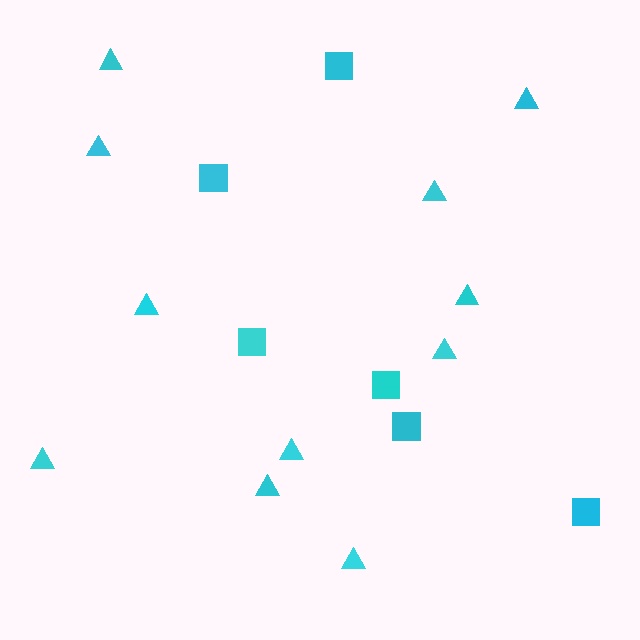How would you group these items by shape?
There are 2 groups: one group of squares (6) and one group of triangles (11).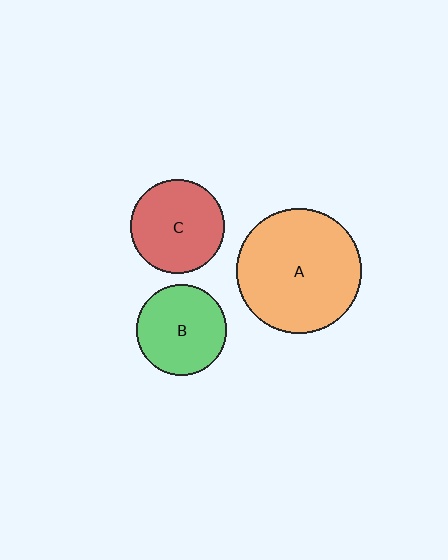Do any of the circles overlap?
No, none of the circles overlap.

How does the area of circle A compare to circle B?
Approximately 1.9 times.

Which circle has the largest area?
Circle A (orange).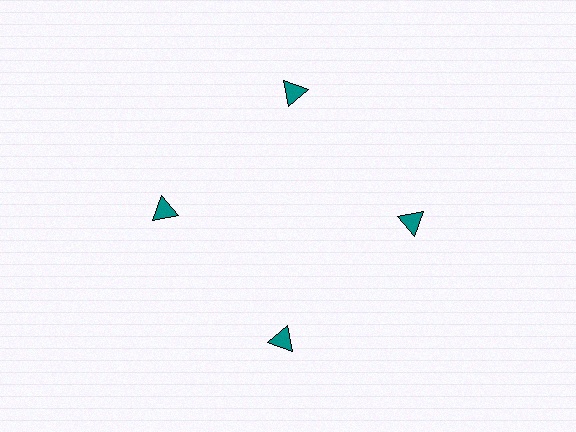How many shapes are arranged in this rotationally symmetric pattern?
There are 4 shapes, arranged in 4 groups of 1.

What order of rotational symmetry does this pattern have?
This pattern has 4-fold rotational symmetry.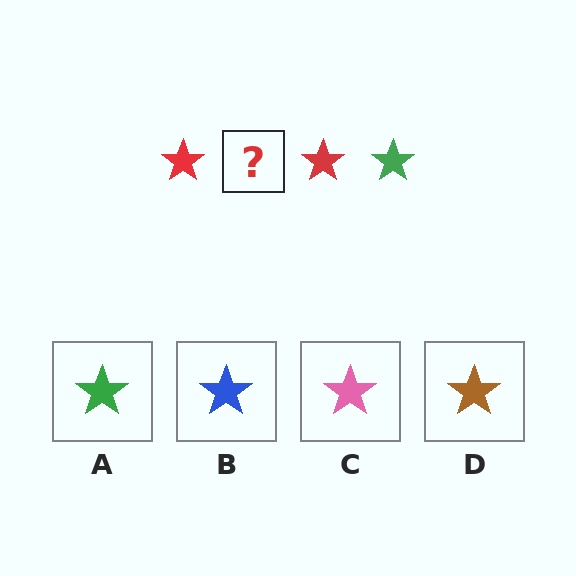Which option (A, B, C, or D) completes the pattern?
A.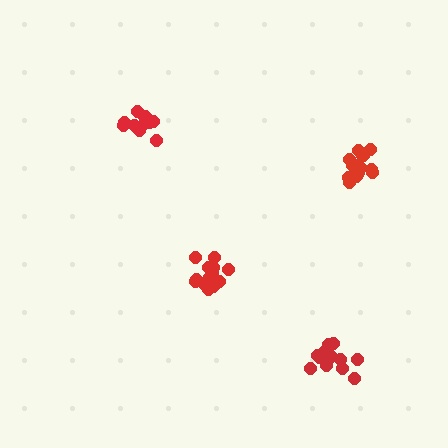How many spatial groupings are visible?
There are 4 spatial groupings.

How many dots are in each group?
Group 1: 14 dots, Group 2: 16 dots, Group 3: 16 dots, Group 4: 10 dots (56 total).